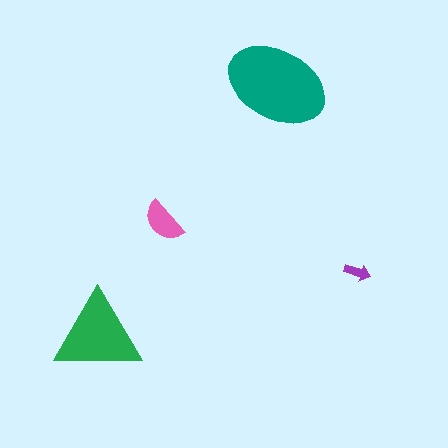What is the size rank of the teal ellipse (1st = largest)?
1st.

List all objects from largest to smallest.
The teal ellipse, the green triangle, the pink semicircle, the purple arrow.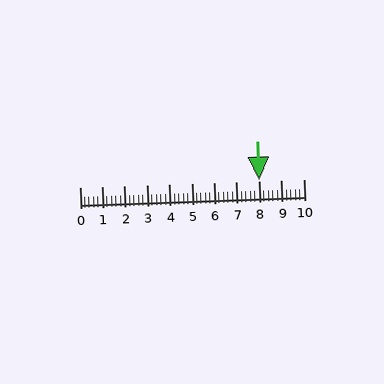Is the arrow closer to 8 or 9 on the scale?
The arrow is closer to 8.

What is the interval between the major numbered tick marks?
The major tick marks are spaced 1 units apart.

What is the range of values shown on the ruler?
The ruler shows values from 0 to 10.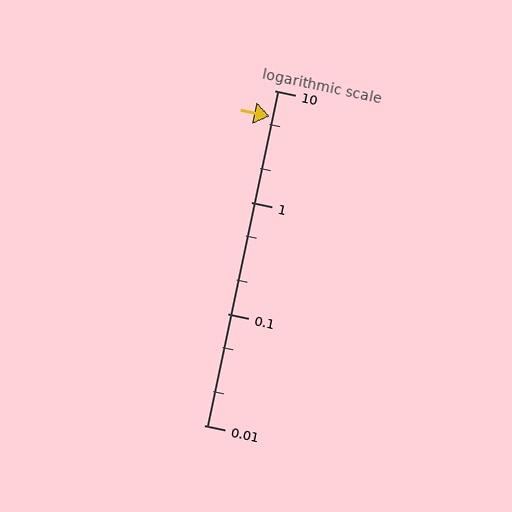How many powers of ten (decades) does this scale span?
The scale spans 3 decades, from 0.01 to 10.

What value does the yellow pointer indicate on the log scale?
The pointer indicates approximately 5.8.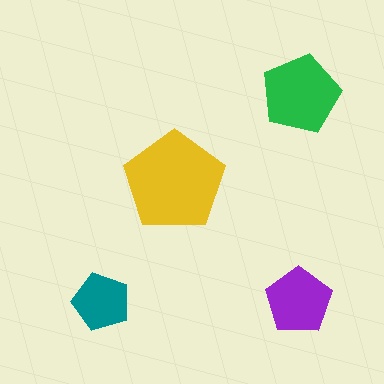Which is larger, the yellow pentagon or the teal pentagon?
The yellow one.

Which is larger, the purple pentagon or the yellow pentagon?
The yellow one.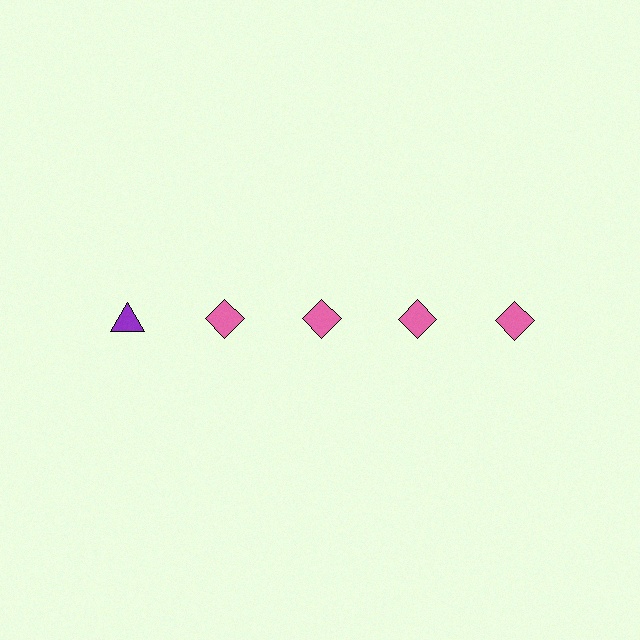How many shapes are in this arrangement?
There are 5 shapes arranged in a grid pattern.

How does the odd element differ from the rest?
It differs in both color (purple instead of pink) and shape (triangle instead of diamond).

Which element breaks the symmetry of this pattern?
The purple triangle in the top row, leftmost column breaks the symmetry. All other shapes are pink diamonds.